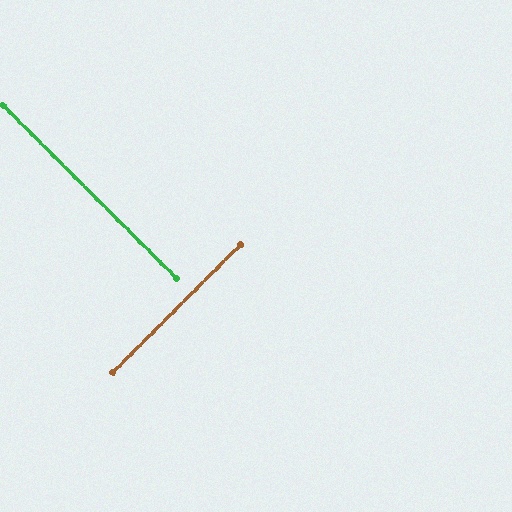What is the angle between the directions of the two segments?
Approximately 90 degrees.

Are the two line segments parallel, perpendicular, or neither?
Perpendicular — they meet at approximately 90°.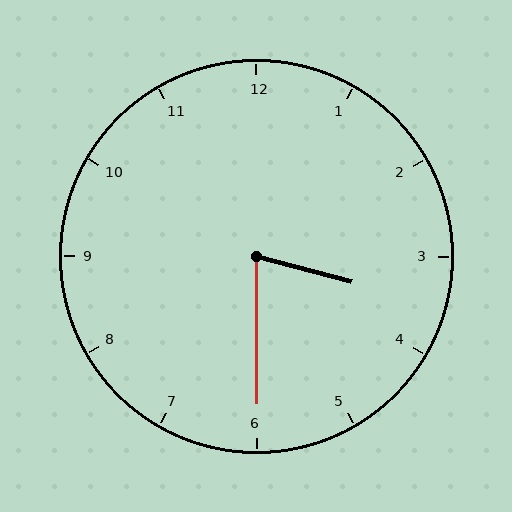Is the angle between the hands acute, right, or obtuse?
It is acute.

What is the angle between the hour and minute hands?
Approximately 75 degrees.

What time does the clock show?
3:30.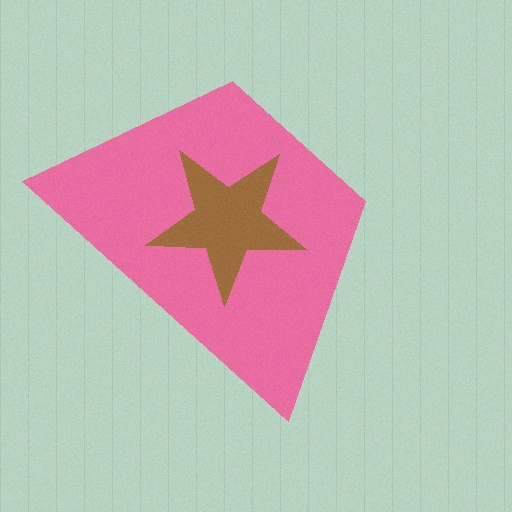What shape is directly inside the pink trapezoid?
The brown star.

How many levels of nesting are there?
2.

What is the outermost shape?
The pink trapezoid.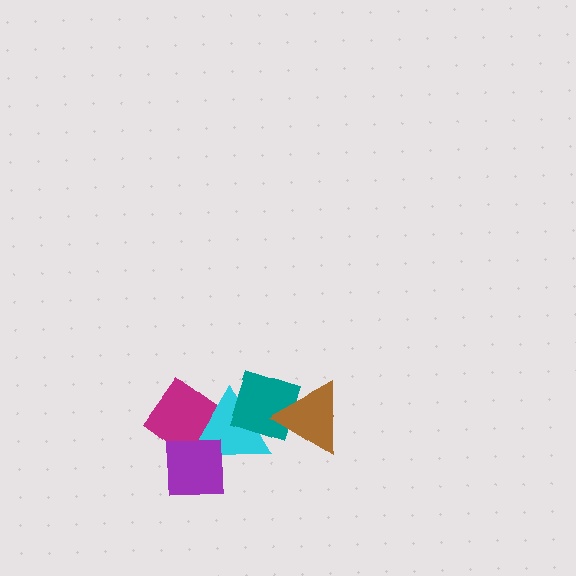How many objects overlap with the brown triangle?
1 object overlaps with the brown triangle.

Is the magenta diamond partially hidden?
Yes, it is partially covered by another shape.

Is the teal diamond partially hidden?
Yes, it is partially covered by another shape.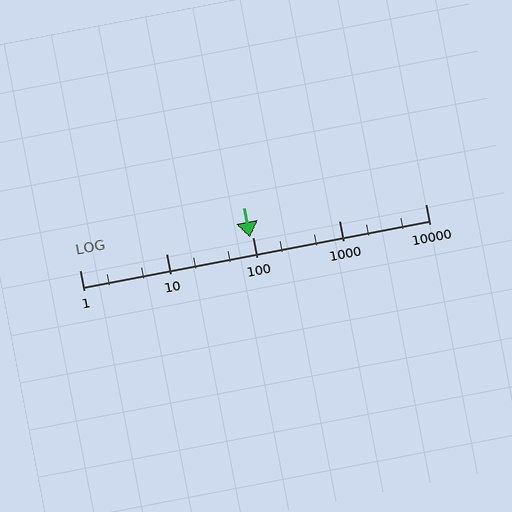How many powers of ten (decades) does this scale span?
The scale spans 4 decades, from 1 to 10000.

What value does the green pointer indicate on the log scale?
The pointer indicates approximately 94.